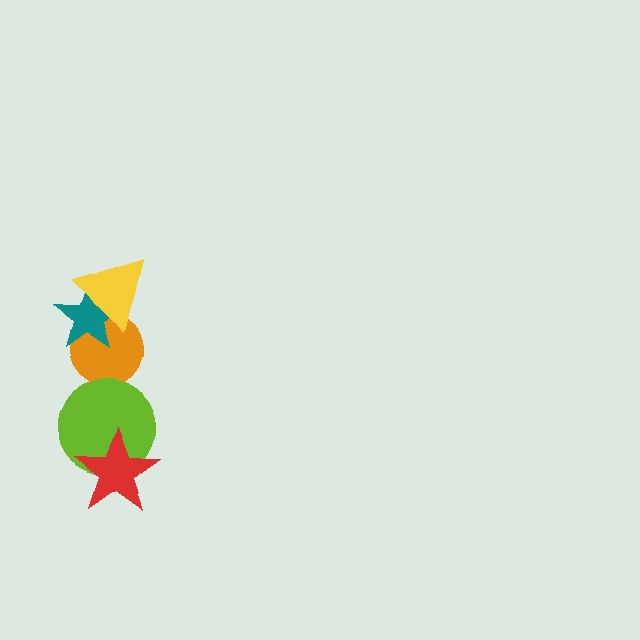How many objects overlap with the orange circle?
2 objects overlap with the orange circle.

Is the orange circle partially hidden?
Yes, it is partially covered by another shape.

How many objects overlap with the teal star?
2 objects overlap with the teal star.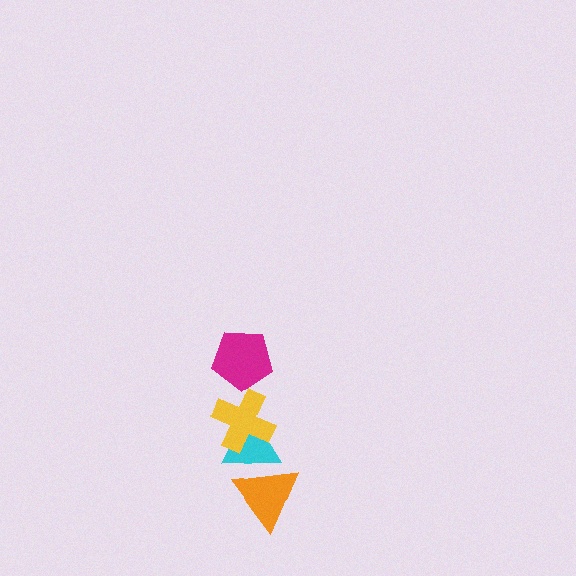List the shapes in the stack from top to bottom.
From top to bottom: the magenta pentagon, the yellow cross, the cyan triangle, the orange triangle.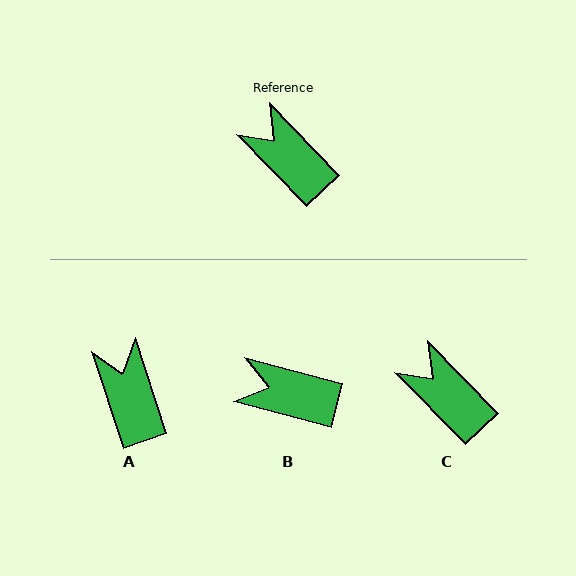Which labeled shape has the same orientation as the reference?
C.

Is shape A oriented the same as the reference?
No, it is off by about 26 degrees.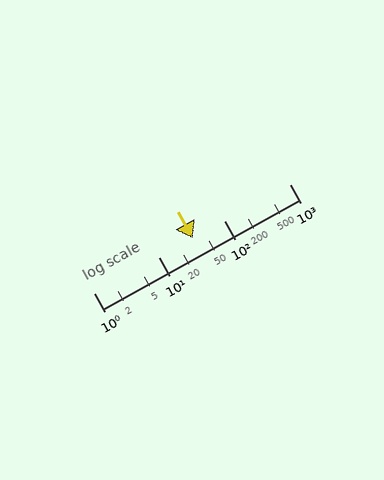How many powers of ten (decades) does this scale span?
The scale spans 3 decades, from 1 to 1000.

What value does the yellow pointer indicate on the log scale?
The pointer indicates approximately 33.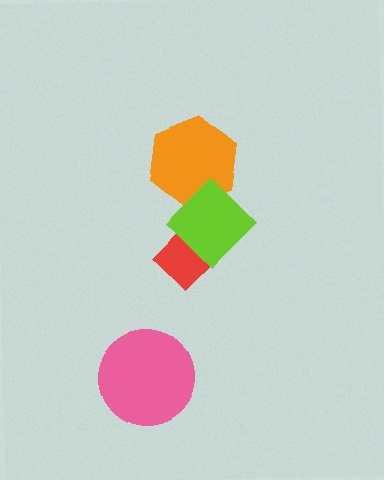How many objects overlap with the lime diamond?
2 objects overlap with the lime diamond.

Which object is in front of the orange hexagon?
The lime diamond is in front of the orange hexagon.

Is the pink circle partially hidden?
No, no other shape covers it.